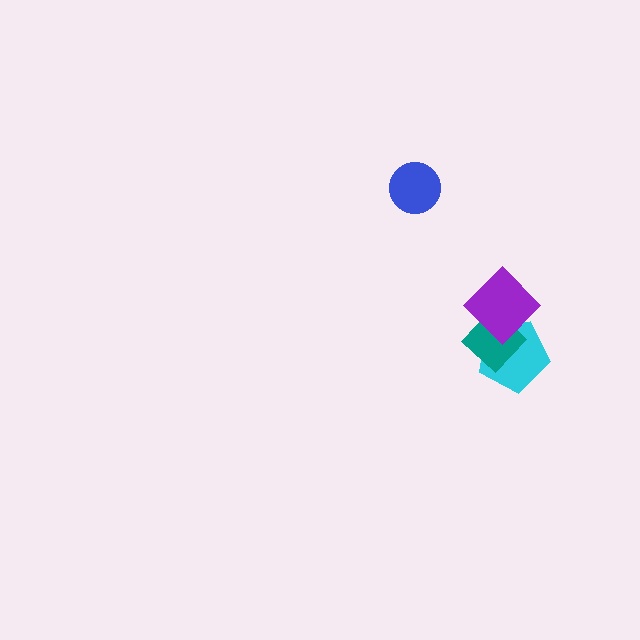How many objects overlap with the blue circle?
0 objects overlap with the blue circle.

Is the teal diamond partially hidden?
Yes, it is partially covered by another shape.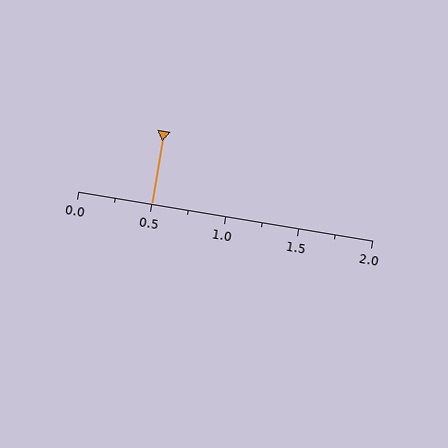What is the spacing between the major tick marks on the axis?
The major ticks are spaced 0.5 apart.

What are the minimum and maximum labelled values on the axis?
The axis runs from 0.0 to 2.0.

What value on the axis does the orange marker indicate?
The marker indicates approximately 0.5.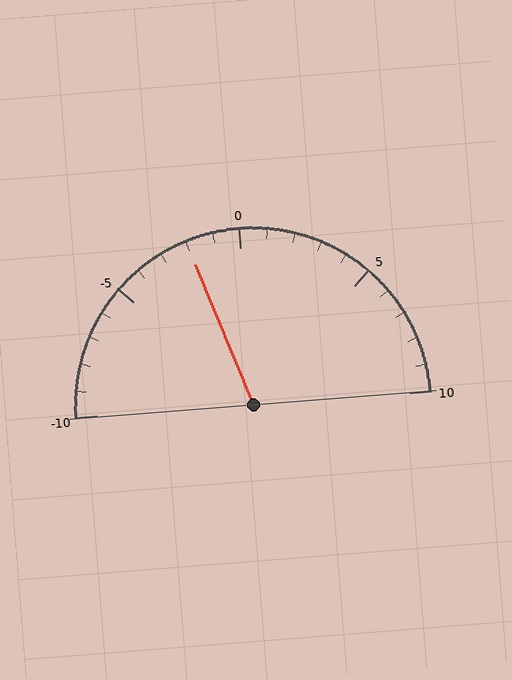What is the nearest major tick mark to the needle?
The nearest major tick mark is 0.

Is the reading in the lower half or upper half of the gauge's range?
The reading is in the lower half of the range (-10 to 10).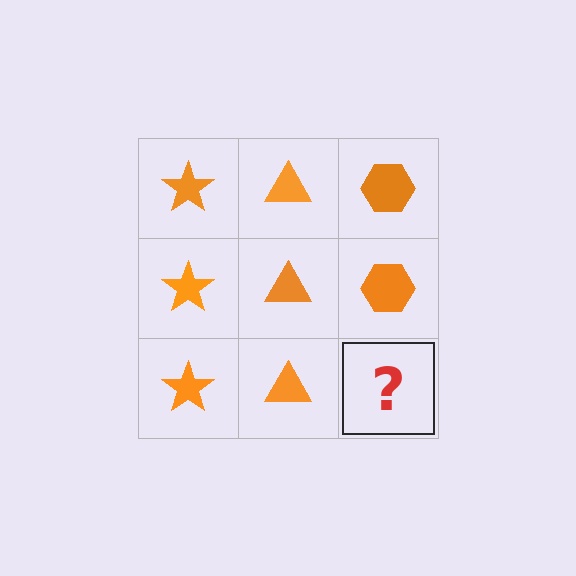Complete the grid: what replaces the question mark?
The question mark should be replaced with an orange hexagon.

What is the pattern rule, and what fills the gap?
The rule is that each column has a consistent shape. The gap should be filled with an orange hexagon.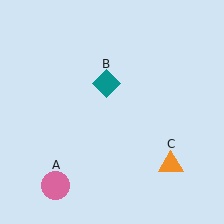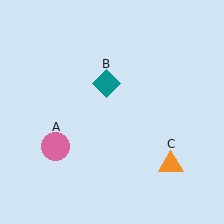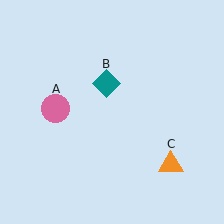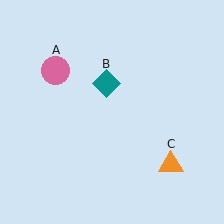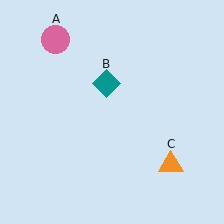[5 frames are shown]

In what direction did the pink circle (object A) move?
The pink circle (object A) moved up.